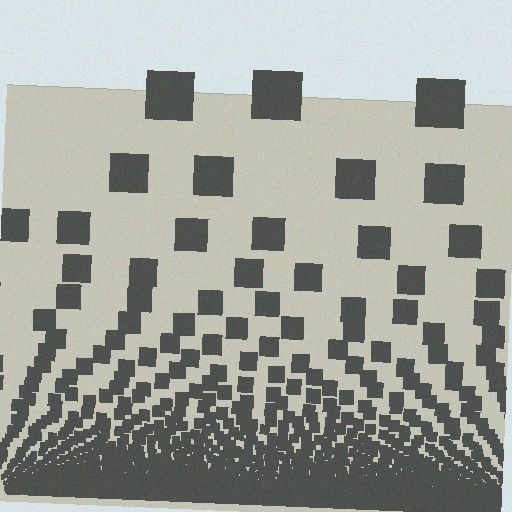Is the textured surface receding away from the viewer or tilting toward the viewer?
The surface appears to tilt toward the viewer. Texture elements get larger and sparser toward the top.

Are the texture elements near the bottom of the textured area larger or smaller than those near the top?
Smaller. The gradient is inverted — elements near the bottom are smaller and denser.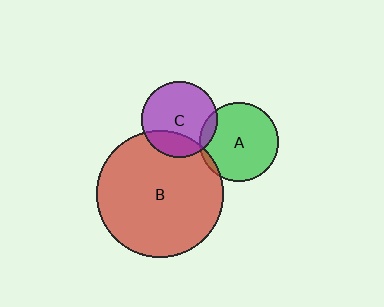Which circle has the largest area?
Circle B (red).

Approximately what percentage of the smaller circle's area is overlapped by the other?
Approximately 25%.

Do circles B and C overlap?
Yes.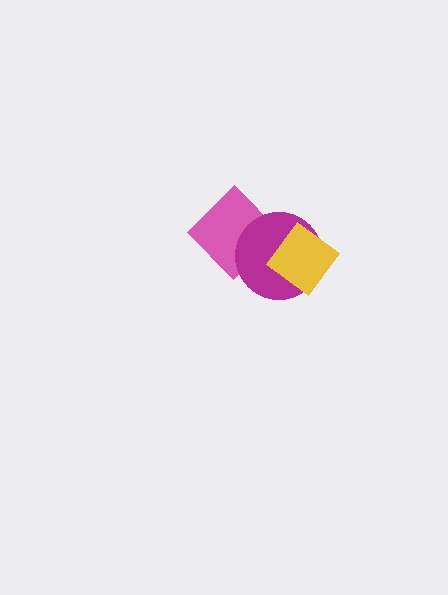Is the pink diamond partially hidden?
Yes, it is partially covered by another shape.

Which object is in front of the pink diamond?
The magenta circle is in front of the pink diamond.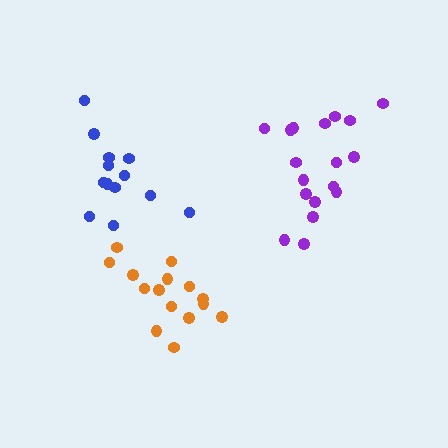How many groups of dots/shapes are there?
There are 3 groups.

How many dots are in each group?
Group 1: 15 dots, Group 2: 18 dots, Group 3: 14 dots (47 total).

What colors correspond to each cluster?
The clusters are colored: orange, purple, blue.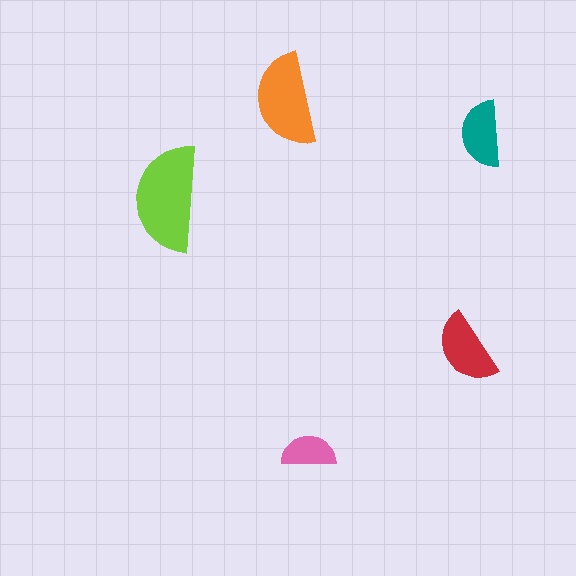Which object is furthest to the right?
The teal semicircle is rightmost.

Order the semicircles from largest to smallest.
the lime one, the orange one, the red one, the teal one, the pink one.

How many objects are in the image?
There are 5 objects in the image.